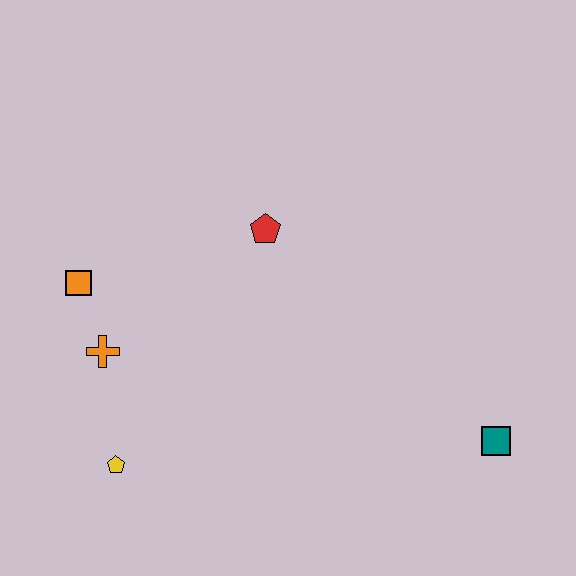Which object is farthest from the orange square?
The teal square is farthest from the orange square.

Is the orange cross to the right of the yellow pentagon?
No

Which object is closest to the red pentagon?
The orange square is closest to the red pentagon.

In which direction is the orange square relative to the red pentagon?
The orange square is to the left of the red pentagon.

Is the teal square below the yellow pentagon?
No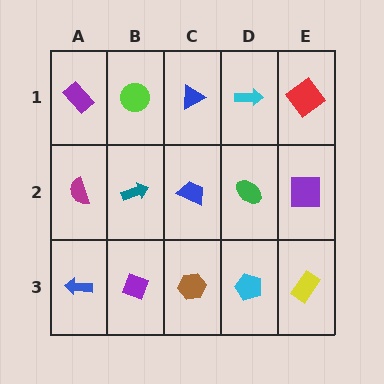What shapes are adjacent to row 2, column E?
A red diamond (row 1, column E), a yellow rectangle (row 3, column E), a green ellipse (row 2, column D).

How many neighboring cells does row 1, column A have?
2.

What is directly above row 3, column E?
A purple square.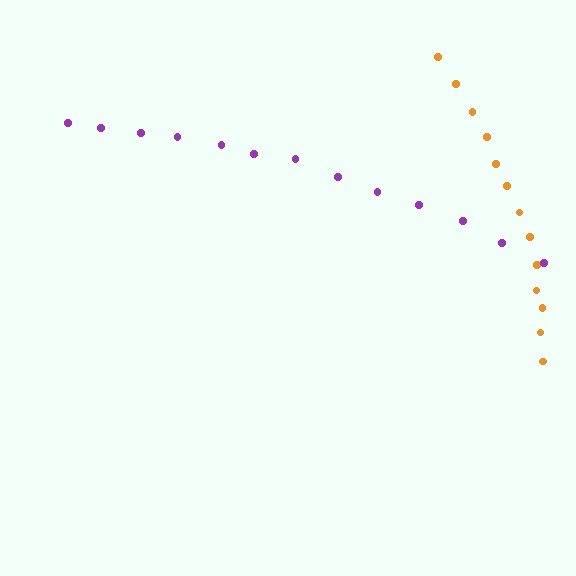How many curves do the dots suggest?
There are 2 distinct paths.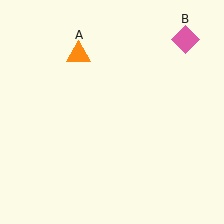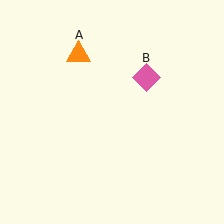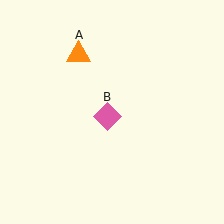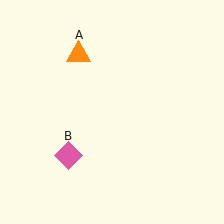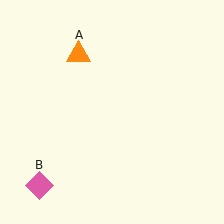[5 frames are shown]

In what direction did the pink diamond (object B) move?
The pink diamond (object B) moved down and to the left.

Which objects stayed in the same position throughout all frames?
Orange triangle (object A) remained stationary.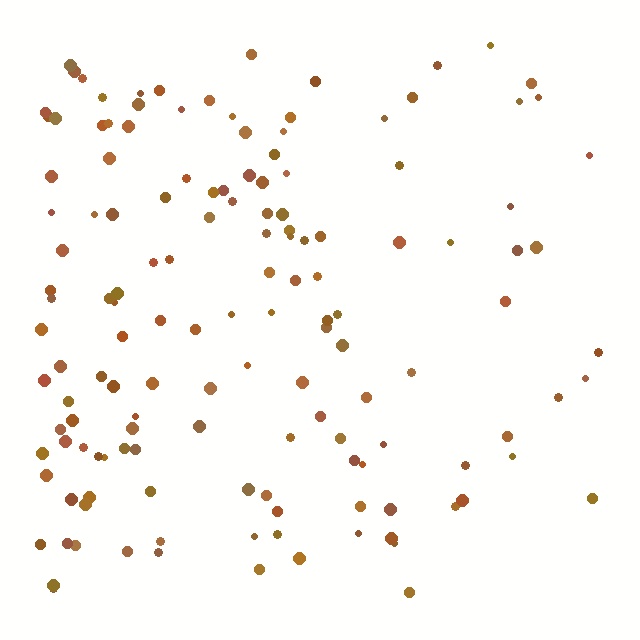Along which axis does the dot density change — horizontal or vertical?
Horizontal.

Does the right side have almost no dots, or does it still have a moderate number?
Still a moderate number, just noticeably fewer than the left.